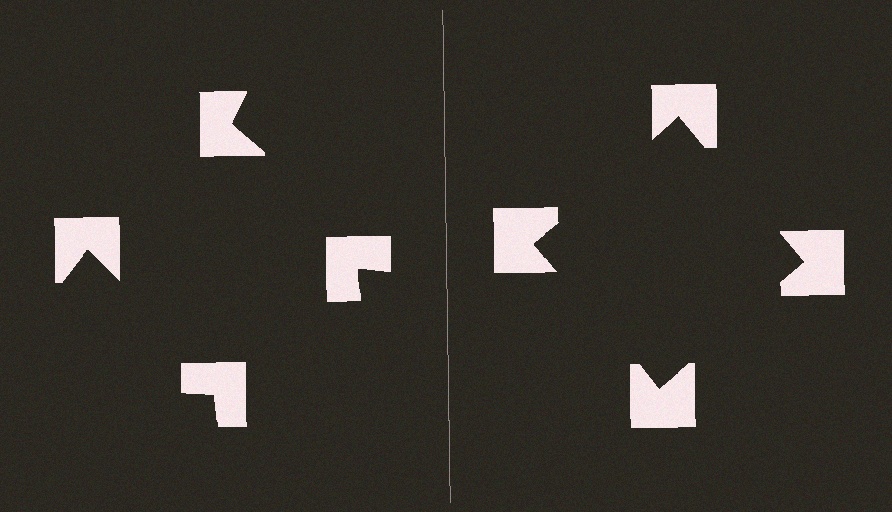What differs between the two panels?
The notched squares are positioned identically on both sides; only the wedge orientations differ. On the right they align to a square; on the left they are misaligned.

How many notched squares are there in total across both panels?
8 — 4 on each side.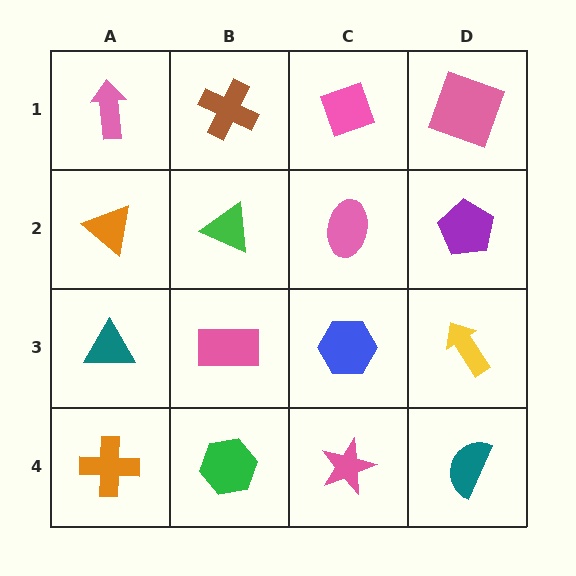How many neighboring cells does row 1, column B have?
3.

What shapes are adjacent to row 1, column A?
An orange triangle (row 2, column A), a brown cross (row 1, column B).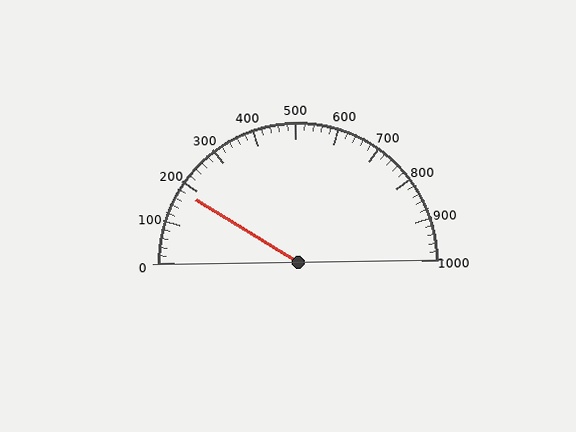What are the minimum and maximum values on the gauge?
The gauge ranges from 0 to 1000.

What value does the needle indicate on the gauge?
The needle indicates approximately 180.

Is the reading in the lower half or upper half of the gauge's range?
The reading is in the lower half of the range (0 to 1000).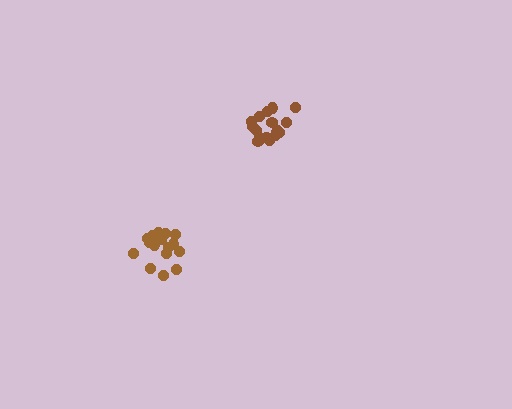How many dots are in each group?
Group 1: 17 dots, Group 2: 17 dots (34 total).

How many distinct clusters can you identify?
There are 2 distinct clusters.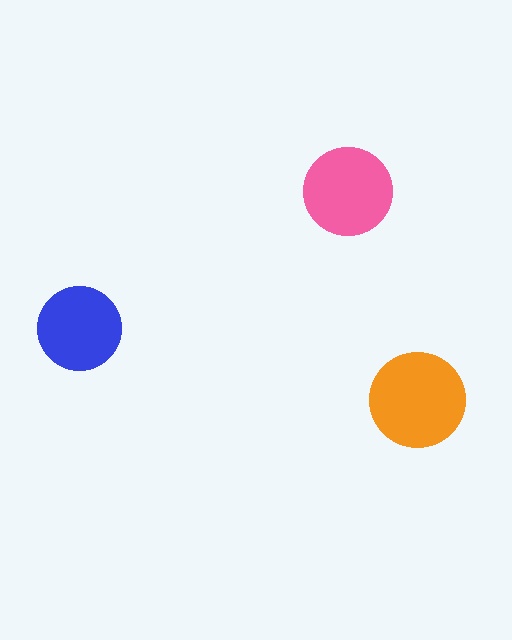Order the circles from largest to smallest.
the orange one, the pink one, the blue one.